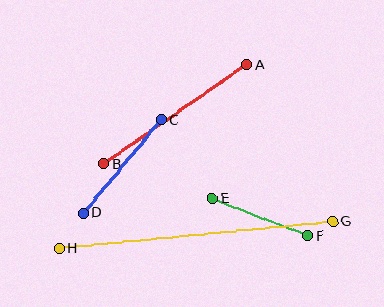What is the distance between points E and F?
The distance is approximately 102 pixels.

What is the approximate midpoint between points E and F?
The midpoint is at approximately (260, 217) pixels.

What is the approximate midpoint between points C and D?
The midpoint is at approximately (122, 166) pixels.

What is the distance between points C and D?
The distance is approximately 121 pixels.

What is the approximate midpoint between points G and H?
The midpoint is at approximately (196, 235) pixels.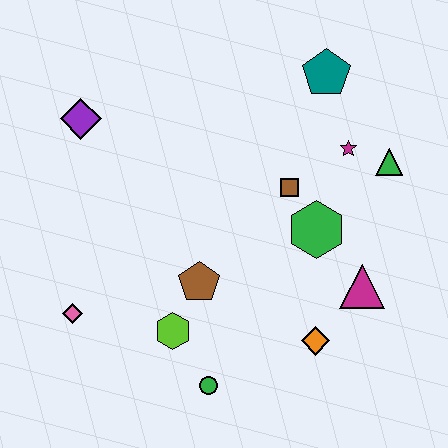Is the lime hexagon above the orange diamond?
Yes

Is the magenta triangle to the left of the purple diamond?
No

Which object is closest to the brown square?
The green hexagon is closest to the brown square.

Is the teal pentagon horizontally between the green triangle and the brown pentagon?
Yes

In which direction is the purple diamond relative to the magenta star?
The purple diamond is to the left of the magenta star.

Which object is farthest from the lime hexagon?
The teal pentagon is farthest from the lime hexagon.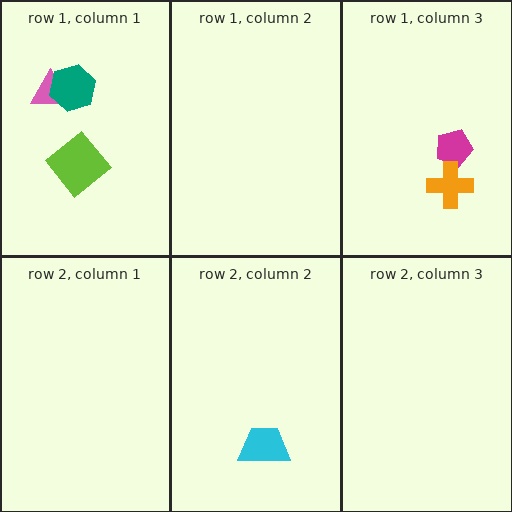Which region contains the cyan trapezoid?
The row 2, column 2 region.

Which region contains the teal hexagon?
The row 1, column 1 region.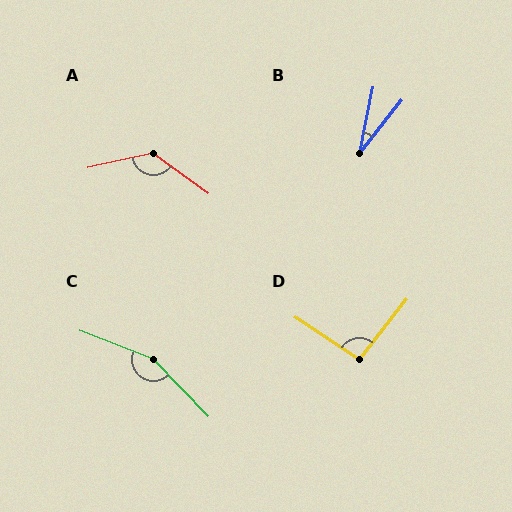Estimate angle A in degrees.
Approximately 131 degrees.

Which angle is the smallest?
B, at approximately 27 degrees.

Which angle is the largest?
C, at approximately 155 degrees.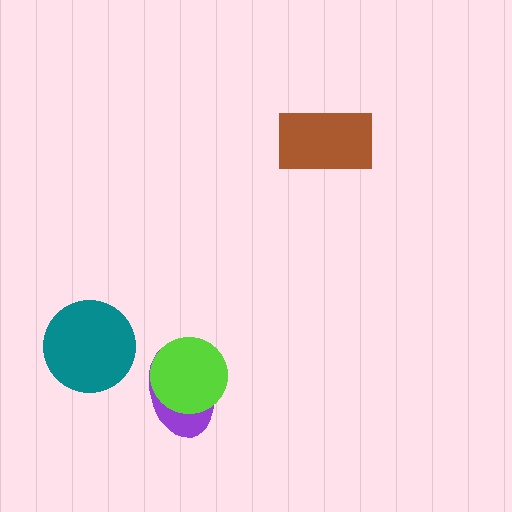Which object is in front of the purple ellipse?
The lime circle is in front of the purple ellipse.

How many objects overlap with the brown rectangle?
0 objects overlap with the brown rectangle.